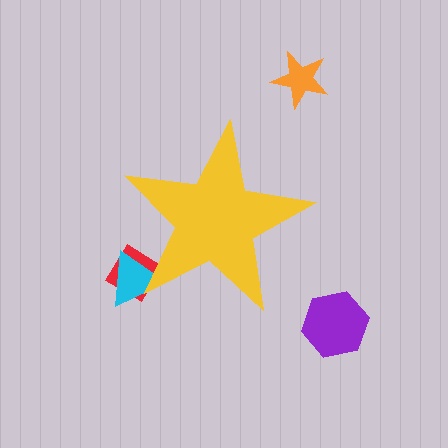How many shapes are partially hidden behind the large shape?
2 shapes are partially hidden.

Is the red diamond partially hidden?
Yes, the red diamond is partially hidden behind the yellow star.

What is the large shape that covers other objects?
A yellow star.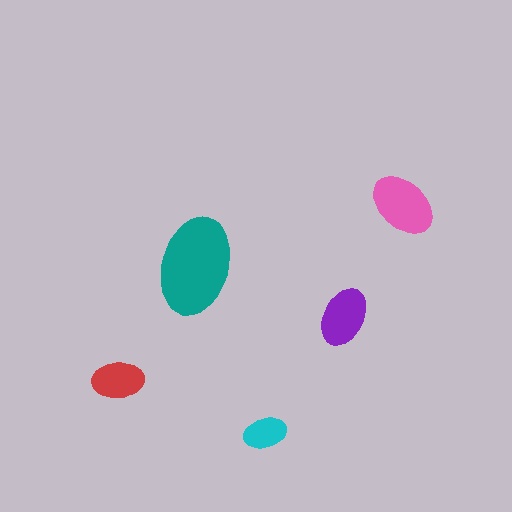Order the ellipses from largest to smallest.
the teal one, the pink one, the purple one, the red one, the cyan one.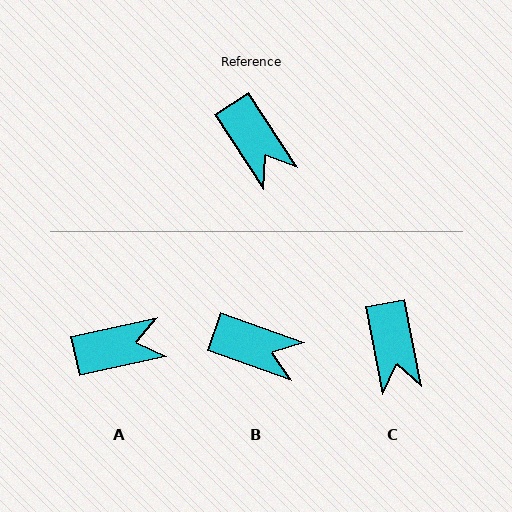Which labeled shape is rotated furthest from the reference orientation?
A, about 70 degrees away.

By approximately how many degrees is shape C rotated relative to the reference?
Approximately 22 degrees clockwise.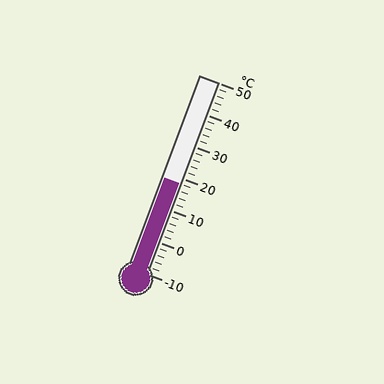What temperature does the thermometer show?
The thermometer shows approximately 18°C.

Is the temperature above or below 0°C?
The temperature is above 0°C.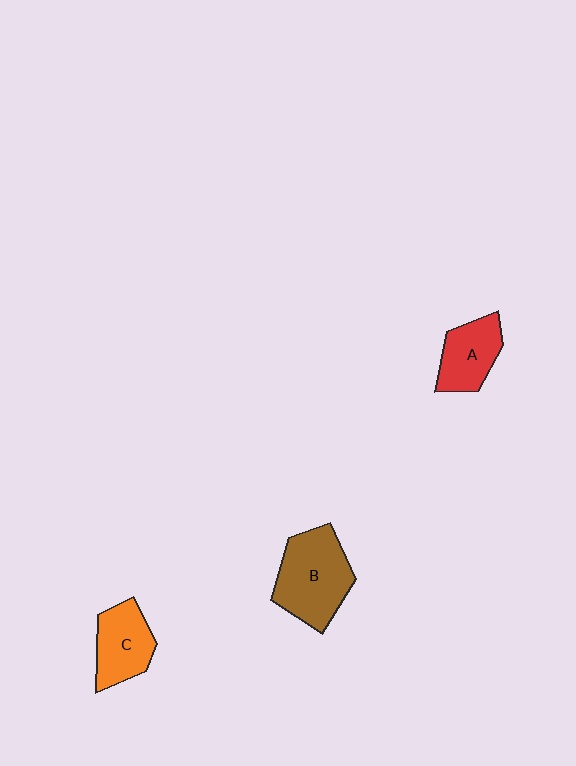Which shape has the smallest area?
Shape A (red).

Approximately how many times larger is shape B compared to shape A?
Approximately 1.6 times.